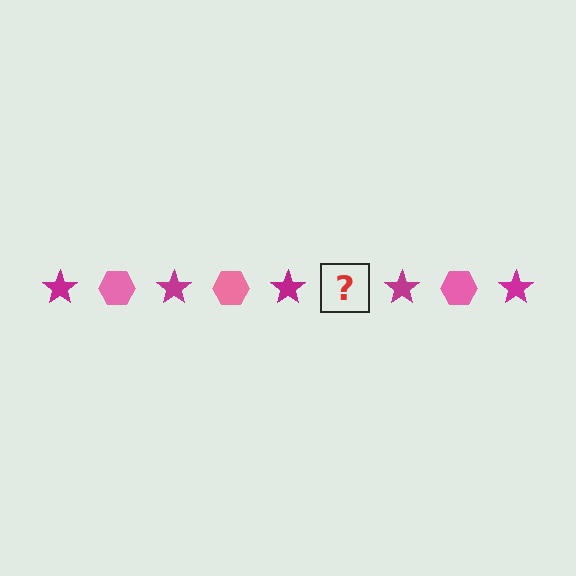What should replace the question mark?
The question mark should be replaced with a pink hexagon.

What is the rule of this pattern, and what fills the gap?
The rule is that the pattern alternates between magenta star and pink hexagon. The gap should be filled with a pink hexagon.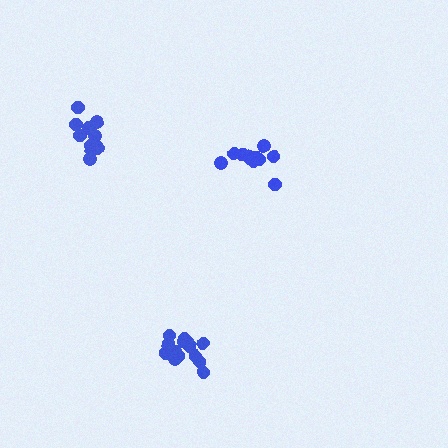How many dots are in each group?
Group 1: 10 dots, Group 2: 11 dots, Group 3: 15 dots (36 total).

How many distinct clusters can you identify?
There are 3 distinct clusters.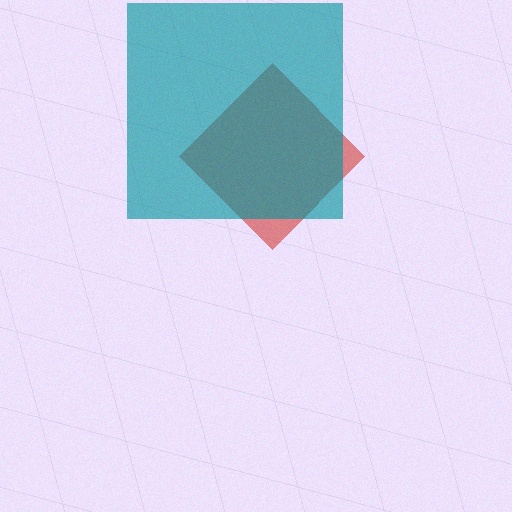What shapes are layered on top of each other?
The layered shapes are: a red diamond, a teal square.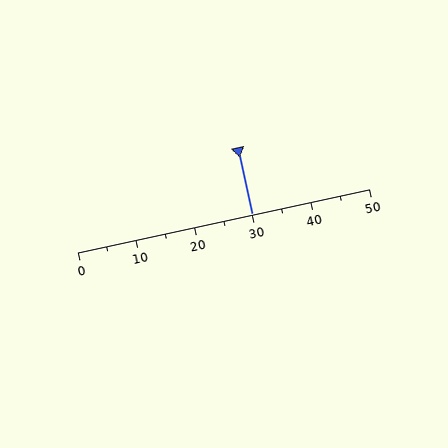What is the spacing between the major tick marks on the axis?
The major ticks are spaced 10 apart.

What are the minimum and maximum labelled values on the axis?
The axis runs from 0 to 50.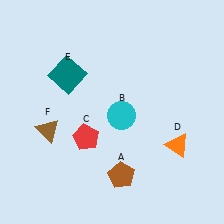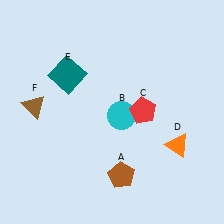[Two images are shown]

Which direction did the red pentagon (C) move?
The red pentagon (C) moved right.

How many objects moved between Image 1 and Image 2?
2 objects moved between the two images.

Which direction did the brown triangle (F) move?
The brown triangle (F) moved up.